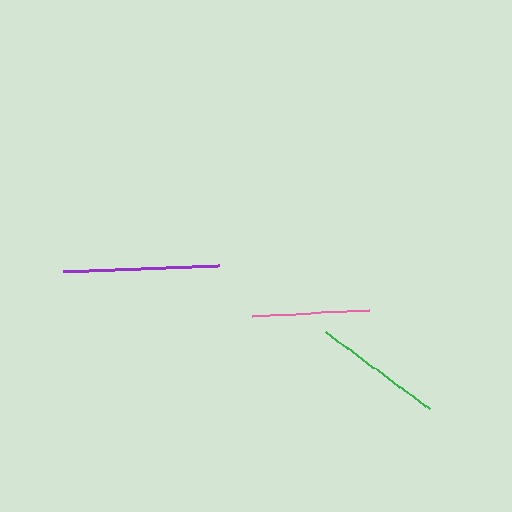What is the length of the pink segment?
The pink segment is approximately 117 pixels long.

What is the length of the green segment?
The green segment is approximately 129 pixels long.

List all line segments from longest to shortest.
From longest to shortest: purple, green, pink.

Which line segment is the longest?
The purple line is the longest at approximately 156 pixels.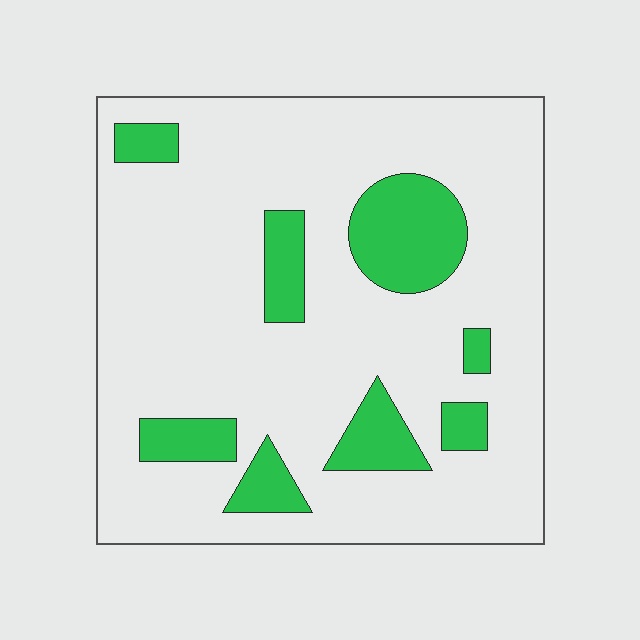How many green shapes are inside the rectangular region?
8.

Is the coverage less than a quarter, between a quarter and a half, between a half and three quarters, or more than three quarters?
Less than a quarter.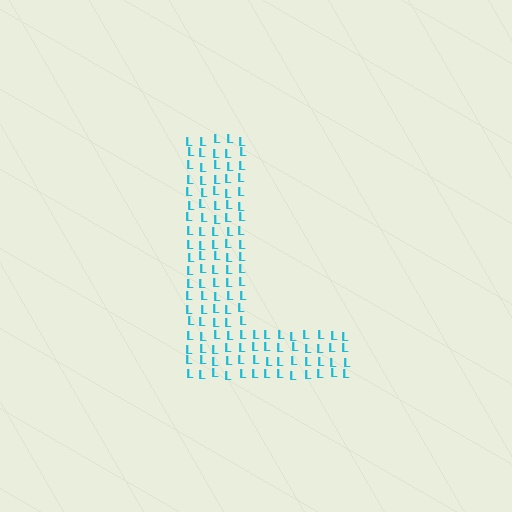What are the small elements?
The small elements are letter L's.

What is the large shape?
The large shape is the letter L.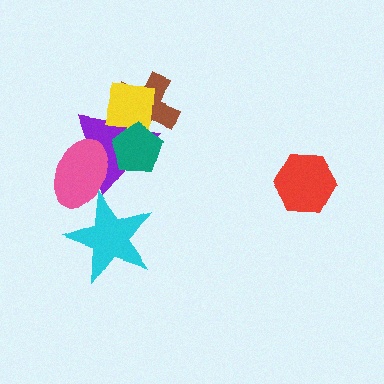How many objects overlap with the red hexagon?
0 objects overlap with the red hexagon.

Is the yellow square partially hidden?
Yes, it is partially covered by another shape.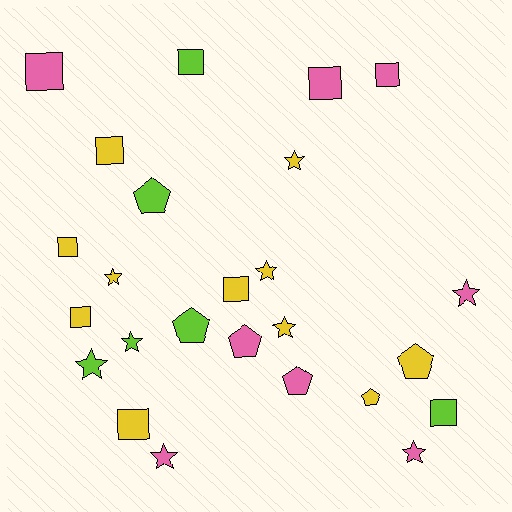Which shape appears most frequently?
Square, with 10 objects.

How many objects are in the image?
There are 25 objects.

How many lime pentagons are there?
There are 2 lime pentagons.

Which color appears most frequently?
Yellow, with 11 objects.